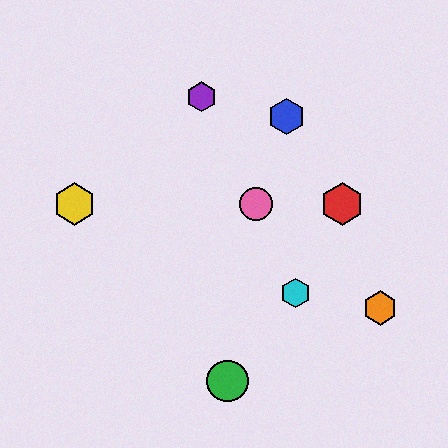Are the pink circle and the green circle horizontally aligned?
No, the pink circle is at y≈204 and the green circle is at y≈381.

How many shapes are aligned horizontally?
3 shapes (the red hexagon, the yellow hexagon, the pink circle) are aligned horizontally.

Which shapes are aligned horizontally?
The red hexagon, the yellow hexagon, the pink circle are aligned horizontally.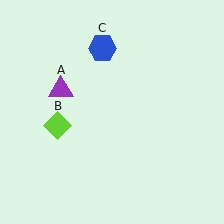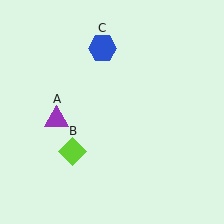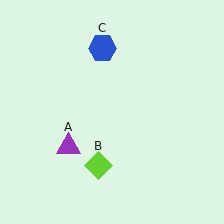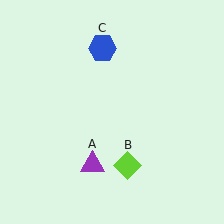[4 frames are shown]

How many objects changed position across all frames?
2 objects changed position: purple triangle (object A), lime diamond (object B).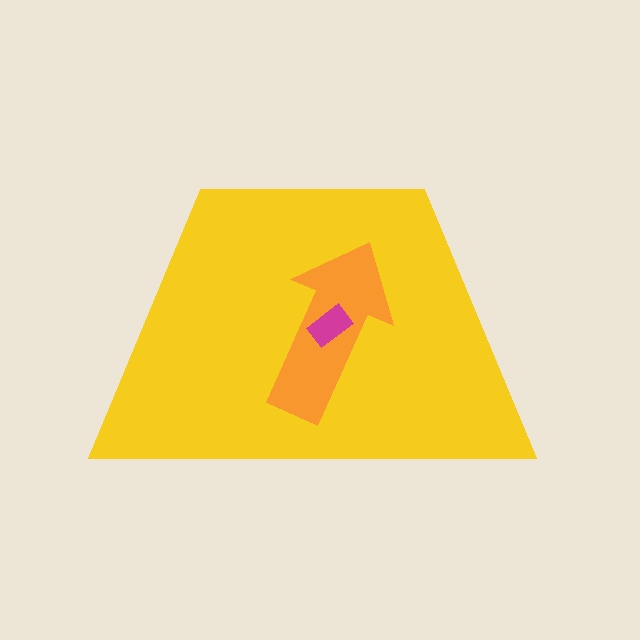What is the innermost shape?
The magenta rectangle.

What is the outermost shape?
The yellow trapezoid.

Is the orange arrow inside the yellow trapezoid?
Yes.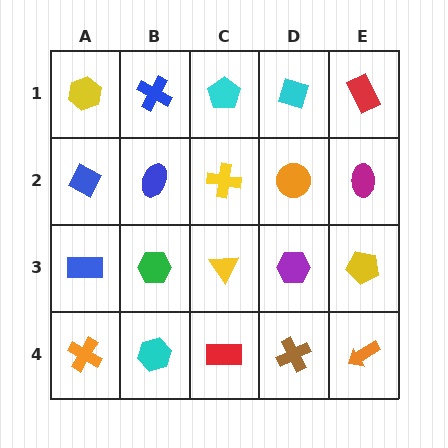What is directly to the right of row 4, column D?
An orange arrow.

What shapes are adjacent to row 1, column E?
A magenta ellipse (row 2, column E), a cyan diamond (row 1, column D).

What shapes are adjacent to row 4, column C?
A yellow triangle (row 3, column C), a cyan hexagon (row 4, column B), a brown cross (row 4, column D).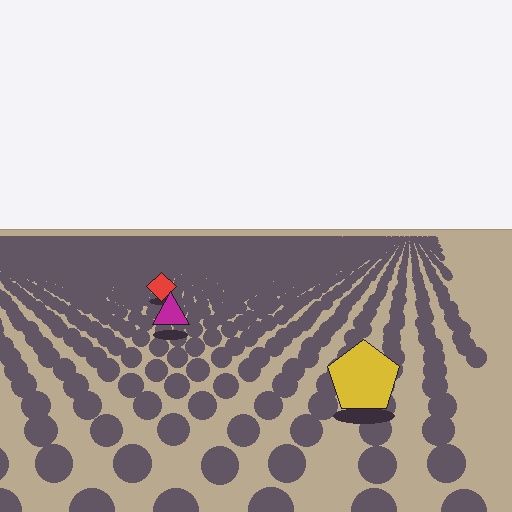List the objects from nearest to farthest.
From nearest to farthest: the yellow pentagon, the magenta triangle, the red diamond.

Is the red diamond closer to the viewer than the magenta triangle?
No. The magenta triangle is closer — you can tell from the texture gradient: the ground texture is coarser near it.